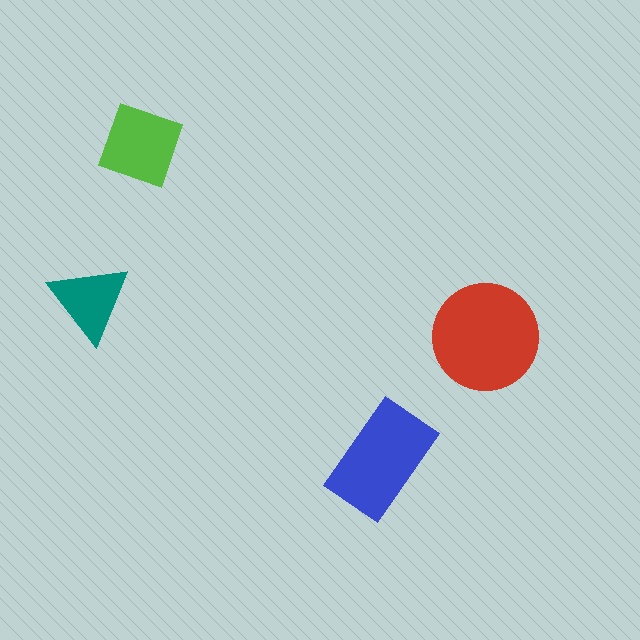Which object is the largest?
The red circle.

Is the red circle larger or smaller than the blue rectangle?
Larger.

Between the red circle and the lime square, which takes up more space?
The red circle.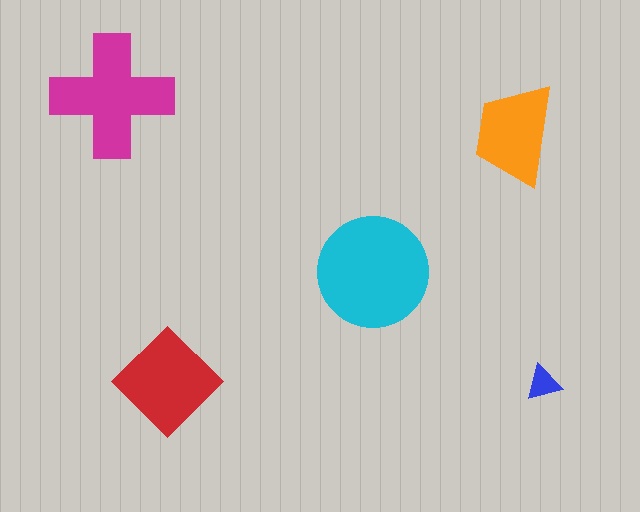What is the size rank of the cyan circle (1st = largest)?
1st.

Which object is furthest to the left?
The magenta cross is leftmost.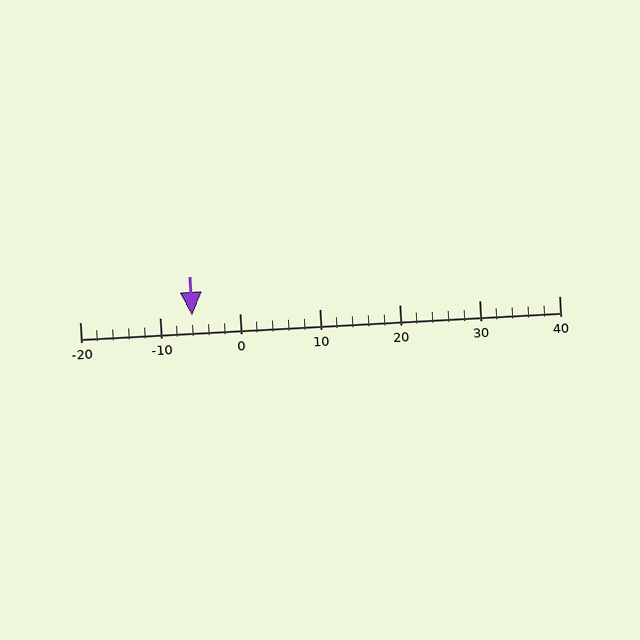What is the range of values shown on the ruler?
The ruler shows values from -20 to 40.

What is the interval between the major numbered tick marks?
The major tick marks are spaced 10 units apart.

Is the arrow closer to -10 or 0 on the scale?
The arrow is closer to -10.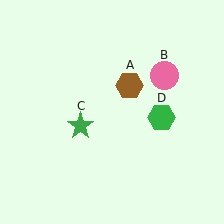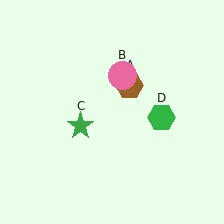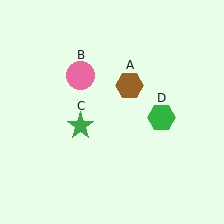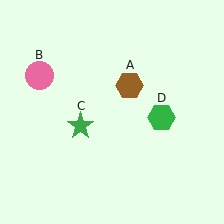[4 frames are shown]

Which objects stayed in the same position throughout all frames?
Brown hexagon (object A) and green star (object C) and green hexagon (object D) remained stationary.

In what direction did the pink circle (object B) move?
The pink circle (object B) moved left.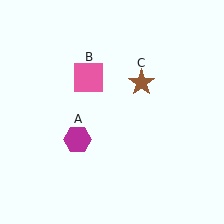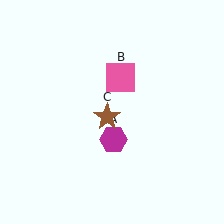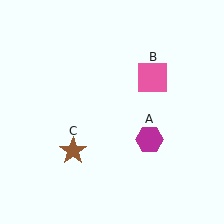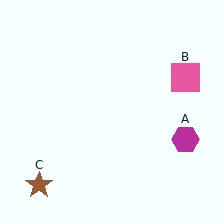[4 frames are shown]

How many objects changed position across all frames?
3 objects changed position: magenta hexagon (object A), pink square (object B), brown star (object C).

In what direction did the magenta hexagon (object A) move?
The magenta hexagon (object A) moved right.